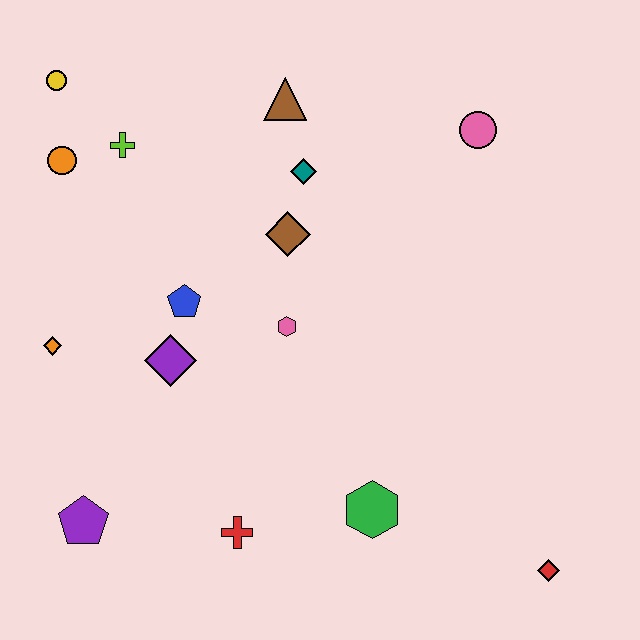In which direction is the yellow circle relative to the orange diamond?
The yellow circle is above the orange diamond.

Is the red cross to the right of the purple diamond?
Yes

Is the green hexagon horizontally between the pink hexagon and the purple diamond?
No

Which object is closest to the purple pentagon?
The red cross is closest to the purple pentagon.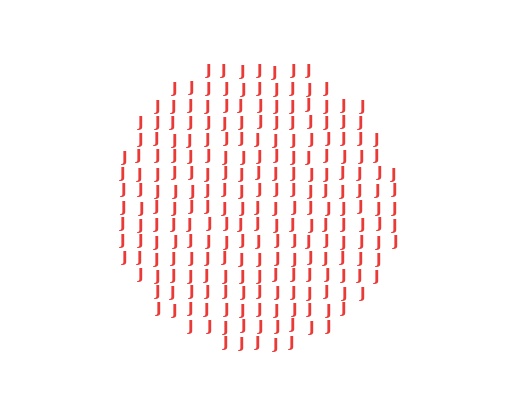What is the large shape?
The large shape is a circle.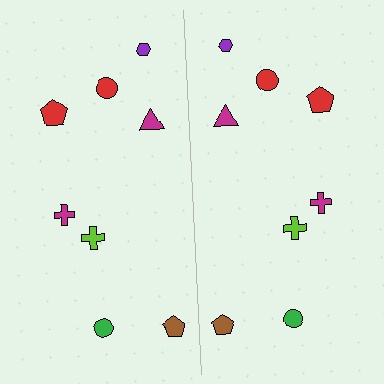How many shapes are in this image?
There are 16 shapes in this image.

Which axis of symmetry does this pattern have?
The pattern has a vertical axis of symmetry running through the center of the image.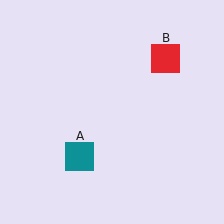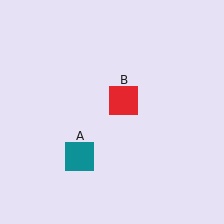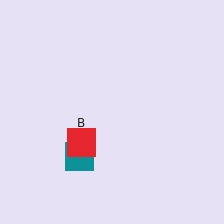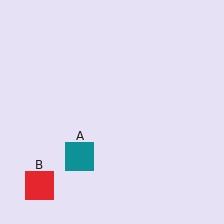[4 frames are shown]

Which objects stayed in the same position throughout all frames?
Teal square (object A) remained stationary.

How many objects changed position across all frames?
1 object changed position: red square (object B).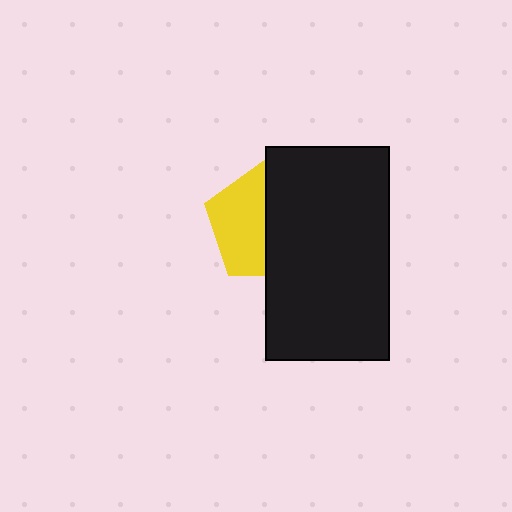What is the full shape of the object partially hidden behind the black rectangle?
The partially hidden object is a yellow pentagon.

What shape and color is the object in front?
The object in front is a black rectangle.